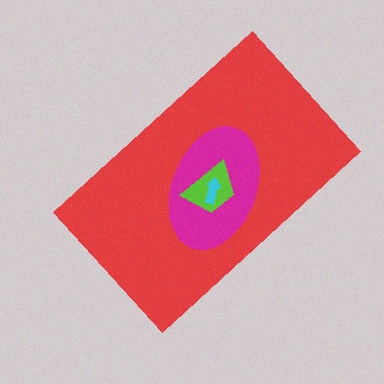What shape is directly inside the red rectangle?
The magenta ellipse.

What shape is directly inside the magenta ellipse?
The lime trapezoid.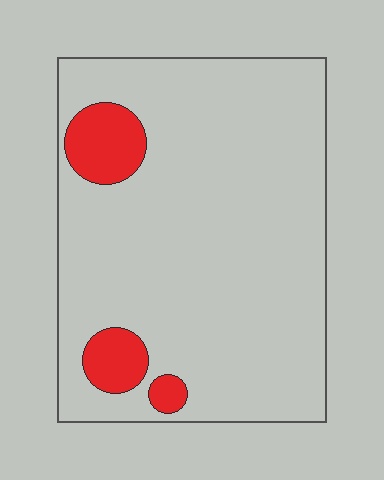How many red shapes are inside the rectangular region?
3.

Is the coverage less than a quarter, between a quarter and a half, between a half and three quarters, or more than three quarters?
Less than a quarter.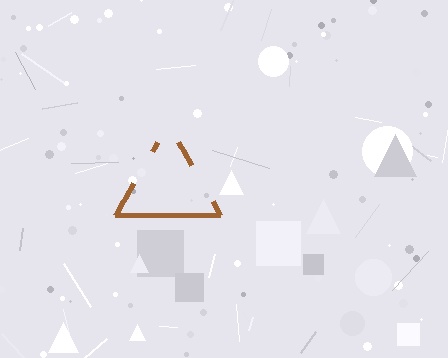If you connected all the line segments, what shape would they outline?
They would outline a triangle.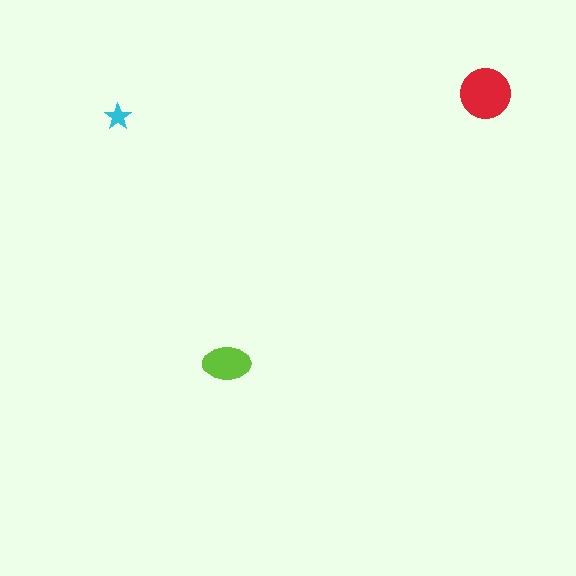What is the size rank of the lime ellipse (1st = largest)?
2nd.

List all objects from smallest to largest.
The cyan star, the lime ellipse, the red circle.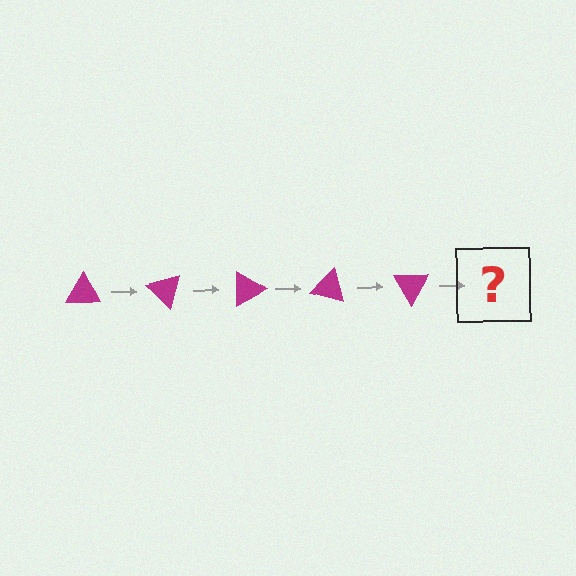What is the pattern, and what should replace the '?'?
The pattern is that the triangle rotates 45 degrees each step. The '?' should be a magenta triangle rotated 225 degrees.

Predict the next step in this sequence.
The next step is a magenta triangle rotated 225 degrees.